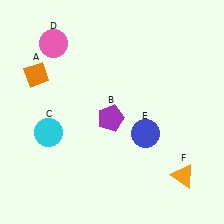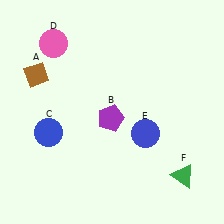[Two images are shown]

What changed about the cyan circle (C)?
In Image 1, C is cyan. In Image 2, it changed to blue.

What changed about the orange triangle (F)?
In Image 1, F is orange. In Image 2, it changed to green.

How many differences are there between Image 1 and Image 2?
There are 3 differences between the two images.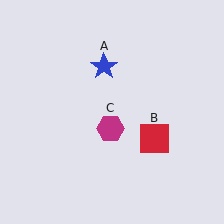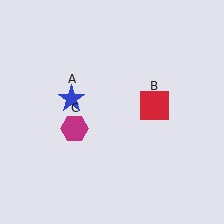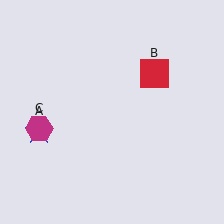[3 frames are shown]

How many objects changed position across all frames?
3 objects changed position: blue star (object A), red square (object B), magenta hexagon (object C).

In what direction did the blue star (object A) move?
The blue star (object A) moved down and to the left.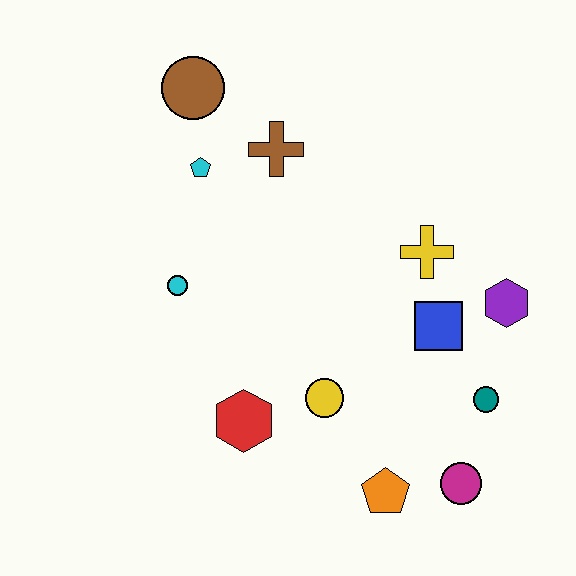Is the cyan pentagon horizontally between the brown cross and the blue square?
No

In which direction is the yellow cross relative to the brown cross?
The yellow cross is to the right of the brown cross.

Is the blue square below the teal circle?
No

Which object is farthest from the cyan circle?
The magenta circle is farthest from the cyan circle.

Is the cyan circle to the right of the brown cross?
No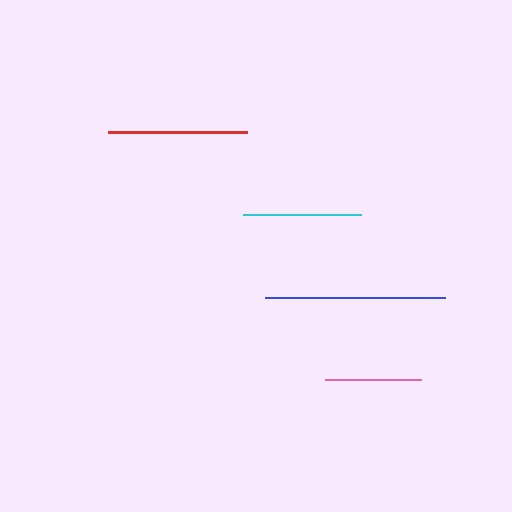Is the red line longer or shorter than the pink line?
The red line is longer than the pink line.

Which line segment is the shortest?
The pink line is the shortest at approximately 95 pixels.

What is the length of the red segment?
The red segment is approximately 139 pixels long.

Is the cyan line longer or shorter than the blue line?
The blue line is longer than the cyan line.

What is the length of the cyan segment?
The cyan segment is approximately 119 pixels long.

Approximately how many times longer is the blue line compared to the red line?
The blue line is approximately 1.3 times the length of the red line.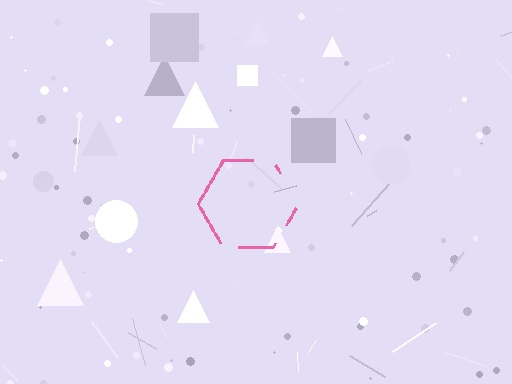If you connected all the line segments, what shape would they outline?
They would outline a hexagon.